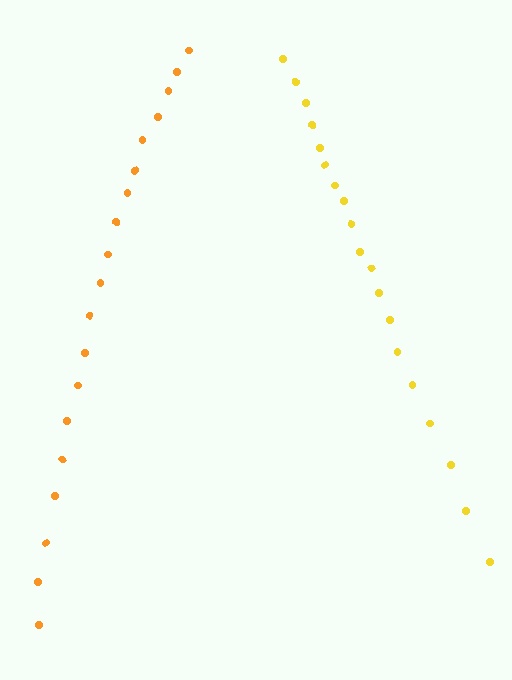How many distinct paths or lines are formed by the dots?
There are 2 distinct paths.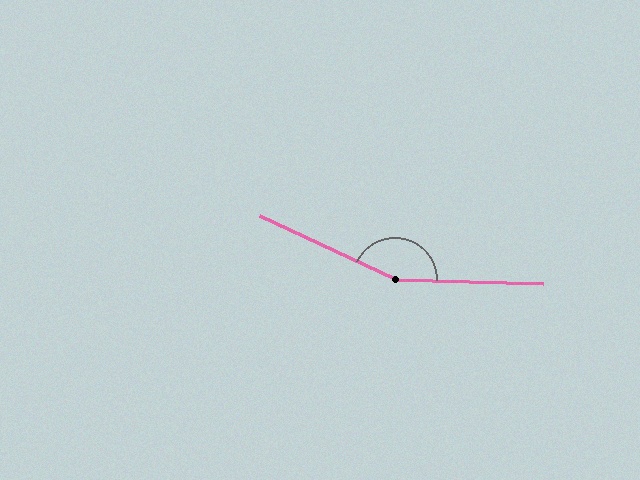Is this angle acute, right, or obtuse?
It is obtuse.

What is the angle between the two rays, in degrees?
Approximately 156 degrees.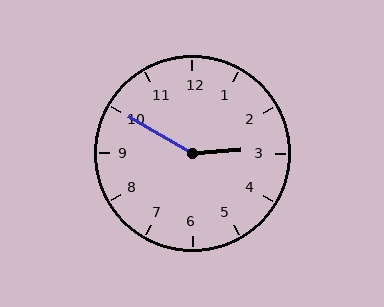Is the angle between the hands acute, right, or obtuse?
It is obtuse.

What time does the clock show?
2:50.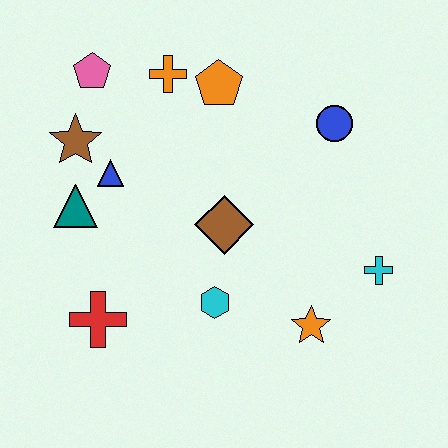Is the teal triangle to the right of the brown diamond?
No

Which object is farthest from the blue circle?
The red cross is farthest from the blue circle.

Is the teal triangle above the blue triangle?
No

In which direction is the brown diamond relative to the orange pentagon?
The brown diamond is below the orange pentagon.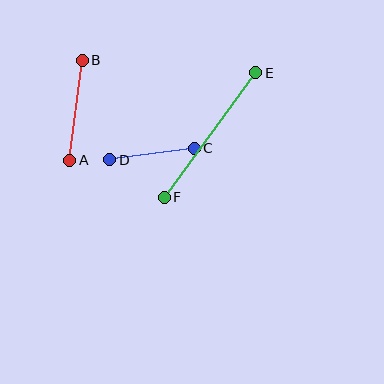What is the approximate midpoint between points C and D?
The midpoint is at approximately (152, 154) pixels.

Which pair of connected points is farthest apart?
Points E and F are farthest apart.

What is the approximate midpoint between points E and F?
The midpoint is at approximately (210, 135) pixels.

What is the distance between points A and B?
The distance is approximately 101 pixels.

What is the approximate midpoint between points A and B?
The midpoint is at approximately (76, 110) pixels.